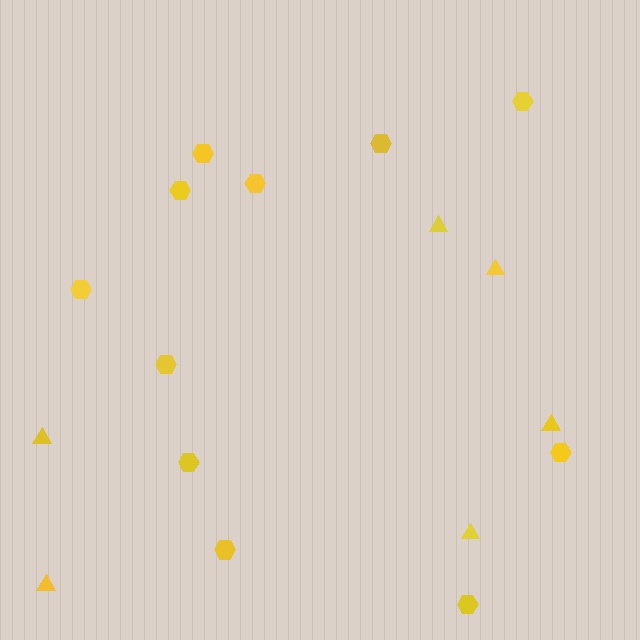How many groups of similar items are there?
There are 2 groups: one group of hexagons (11) and one group of triangles (6).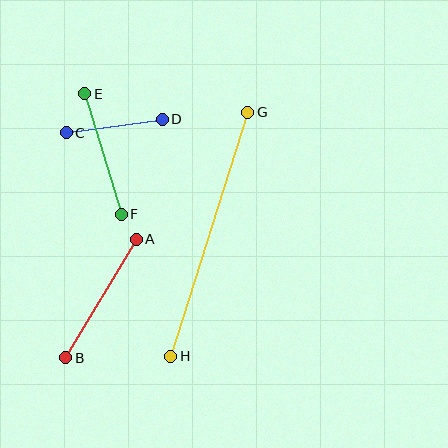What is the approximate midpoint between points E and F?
The midpoint is at approximately (103, 154) pixels.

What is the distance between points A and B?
The distance is approximately 138 pixels.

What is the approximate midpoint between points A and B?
The midpoint is at approximately (101, 298) pixels.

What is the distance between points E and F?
The distance is approximately 126 pixels.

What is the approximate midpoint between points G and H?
The midpoint is at approximately (209, 234) pixels.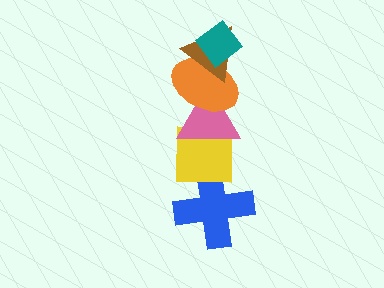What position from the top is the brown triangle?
The brown triangle is 2nd from the top.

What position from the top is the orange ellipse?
The orange ellipse is 3rd from the top.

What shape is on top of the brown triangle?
The teal diamond is on top of the brown triangle.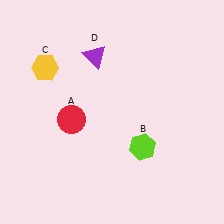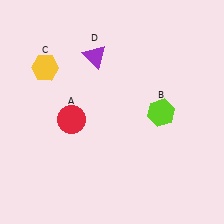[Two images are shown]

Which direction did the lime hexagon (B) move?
The lime hexagon (B) moved up.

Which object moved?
The lime hexagon (B) moved up.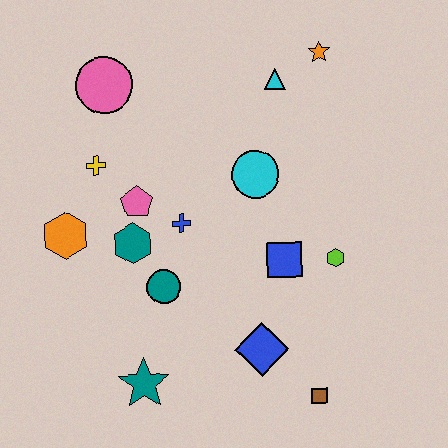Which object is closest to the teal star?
The teal circle is closest to the teal star.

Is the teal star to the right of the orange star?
No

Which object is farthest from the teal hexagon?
The orange star is farthest from the teal hexagon.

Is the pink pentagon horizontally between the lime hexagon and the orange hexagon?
Yes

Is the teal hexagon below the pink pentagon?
Yes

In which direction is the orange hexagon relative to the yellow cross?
The orange hexagon is below the yellow cross.